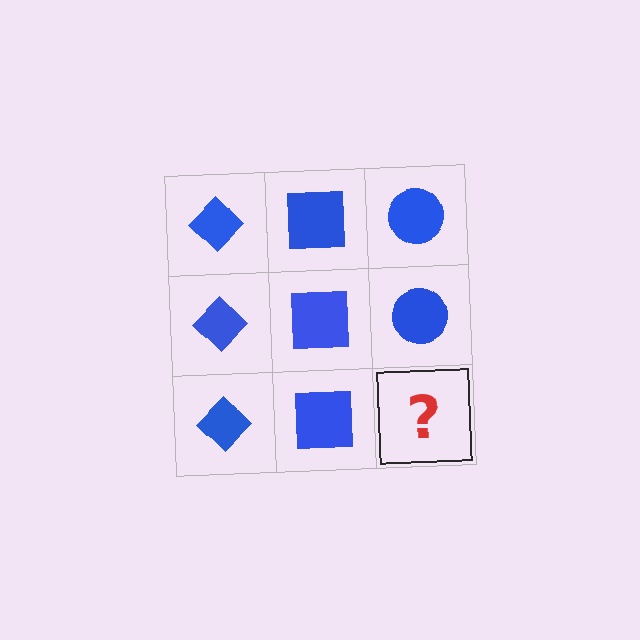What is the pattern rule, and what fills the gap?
The rule is that each column has a consistent shape. The gap should be filled with a blue circle.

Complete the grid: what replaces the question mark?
The question mark should be replaced with a blue circle.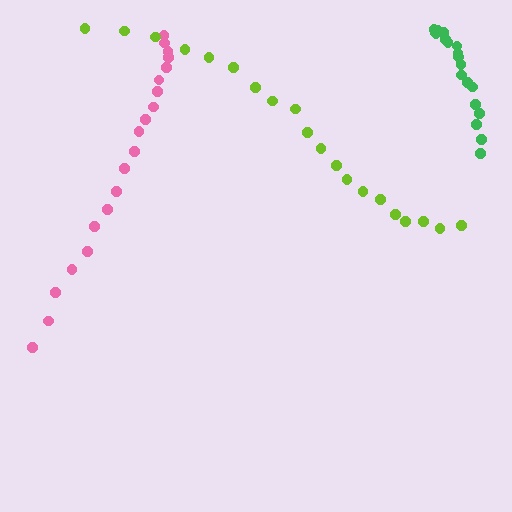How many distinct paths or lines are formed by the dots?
There are 3 distinct paths.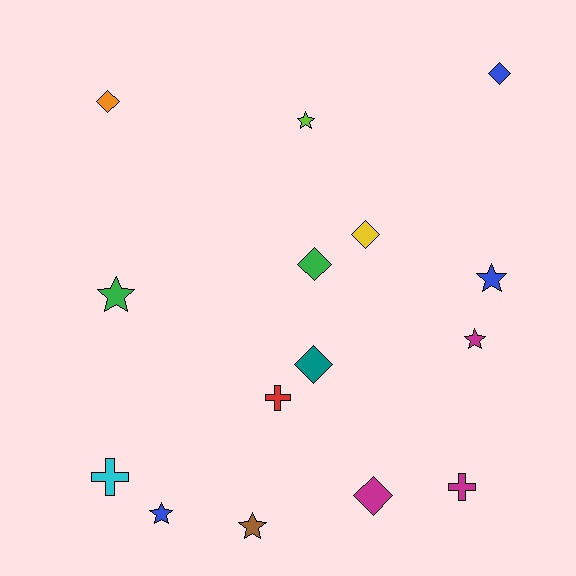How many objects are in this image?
There are 15 objects.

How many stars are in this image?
There are 6 stars.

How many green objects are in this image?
There are 2 green objects.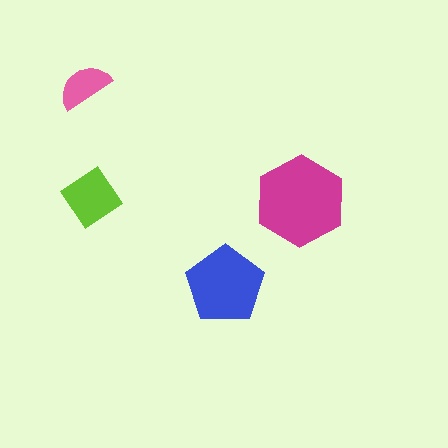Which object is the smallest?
The pink semicircle.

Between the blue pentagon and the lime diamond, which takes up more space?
The blue pentagon.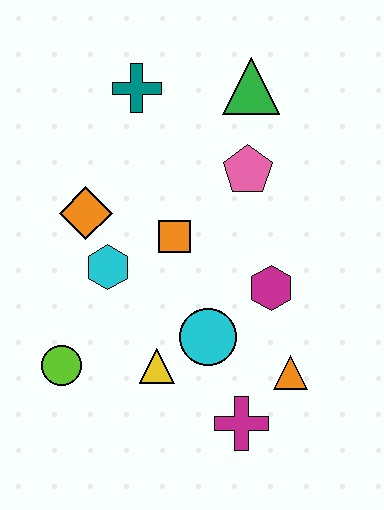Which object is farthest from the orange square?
The magenta cross is farthest from the orange square.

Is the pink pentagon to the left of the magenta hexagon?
Yes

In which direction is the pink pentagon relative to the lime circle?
The pink pentagon is above the lime circle.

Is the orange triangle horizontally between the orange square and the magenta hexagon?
No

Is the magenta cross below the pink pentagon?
Yes